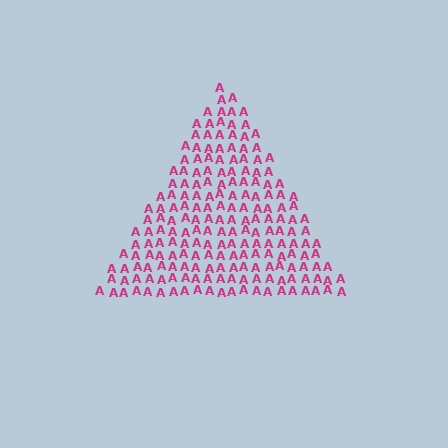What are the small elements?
The small elements are letter A's.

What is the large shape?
The large shape is a triangle.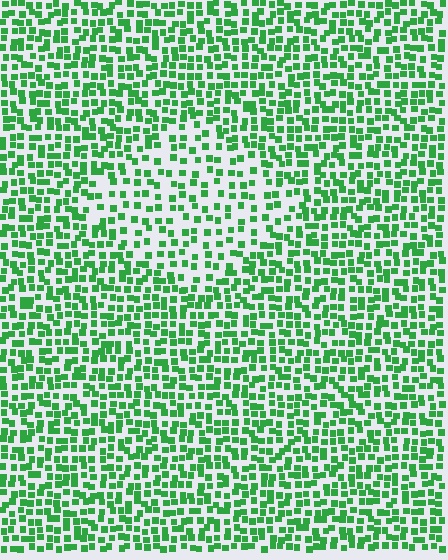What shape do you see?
I see a diamond.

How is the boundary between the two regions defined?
The boundary is defined by a change in element density (approximately 1.8x ratio). All elements are the same color, size, and shape.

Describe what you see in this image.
The image contains small green elements arranged at two different densities. A diamond-shaped region is visible where the elements are less densely packed than the surrounding area.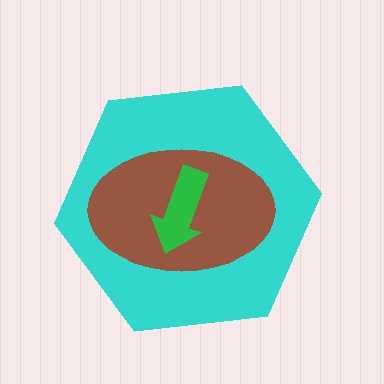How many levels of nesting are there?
3.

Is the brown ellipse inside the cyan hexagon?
Yes.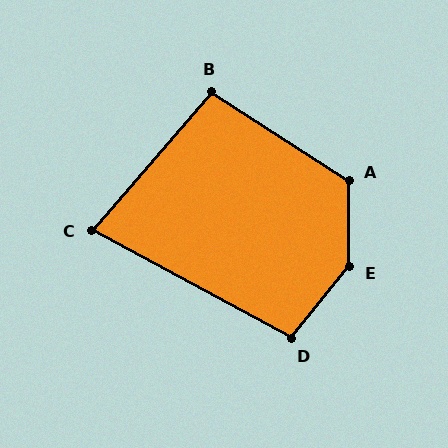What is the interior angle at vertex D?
Approximately 101 degrees (obtuse).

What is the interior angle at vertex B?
Approximately 98 degrees (obtuse).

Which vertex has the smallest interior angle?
C, at approximately 77 degrees.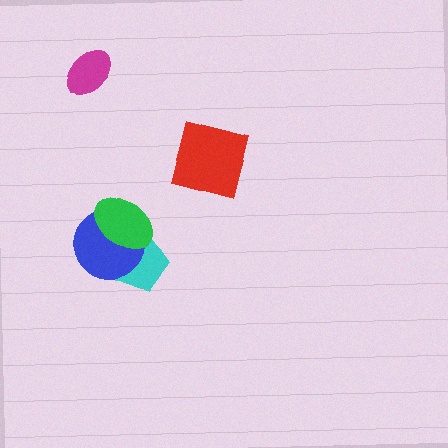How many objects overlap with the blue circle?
2 objects overlap with the blue circle.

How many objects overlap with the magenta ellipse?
0 objects overlap with the magenta ellipse.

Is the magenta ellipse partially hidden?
No, no other shape covers it.